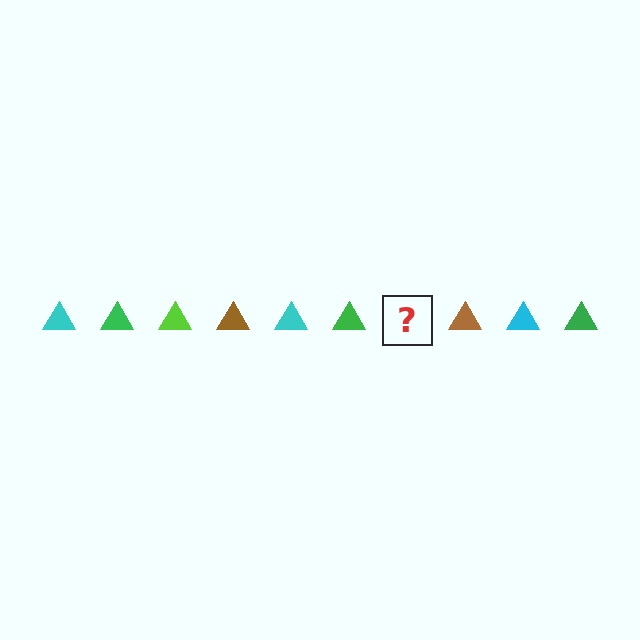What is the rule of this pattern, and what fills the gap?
The rule is that the pattern cycles through cyan, green, lime, brown triangles. The gap should be filled with a lime triangle.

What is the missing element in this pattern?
The missing element is a lime triangle.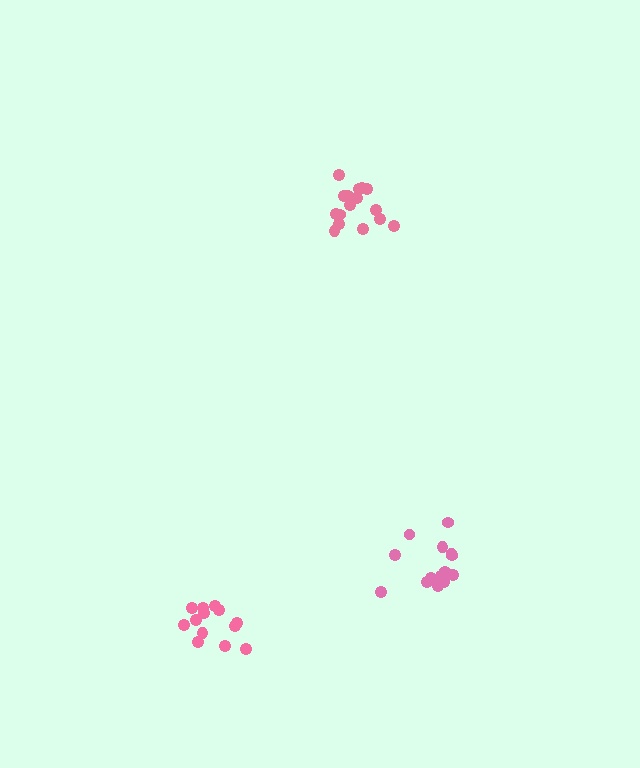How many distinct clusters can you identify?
There are 3 distinct clusters.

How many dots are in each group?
Group 1: 16 dots, Group 2: 14 dots, Group 3: 13 dots (43 total).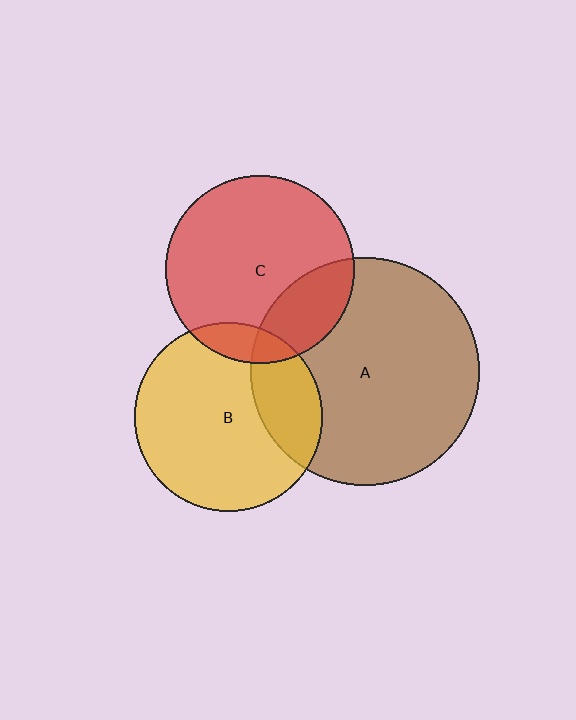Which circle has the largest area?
Circle A (brown).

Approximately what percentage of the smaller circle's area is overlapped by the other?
Approximately 10%.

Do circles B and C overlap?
Yes.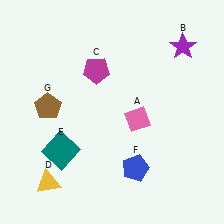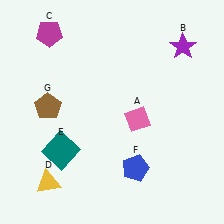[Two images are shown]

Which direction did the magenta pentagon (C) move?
The magenta pentagon (C) moved left.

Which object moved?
The magenta pentagon (C) moved left.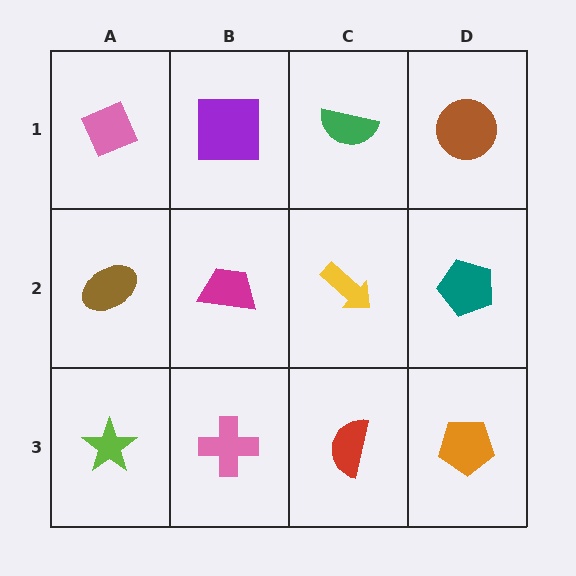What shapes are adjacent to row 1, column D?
A teal pentagon (row 2, column D), a green semicircle (row 1, column C).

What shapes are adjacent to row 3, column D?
A teal pentagon (row 2, column D), a red semicircle (row 3, column C).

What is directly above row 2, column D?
A brown circle.